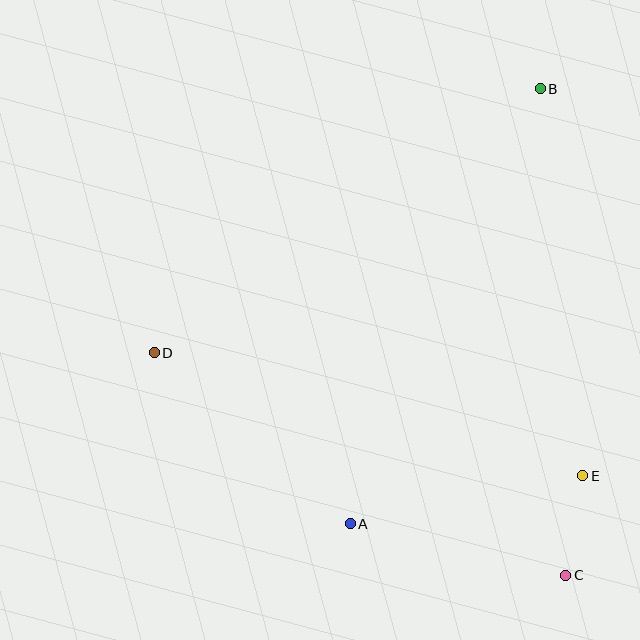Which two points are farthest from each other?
Points B and C are farthest from each other.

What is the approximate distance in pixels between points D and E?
The distance between D and E is approximately 446 pixels.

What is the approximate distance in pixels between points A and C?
The distance between A and C is approximately 222 pixels.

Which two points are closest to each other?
Points C and E are closest to each other.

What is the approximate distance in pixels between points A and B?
The distance between A and B is approximately 475 pixels.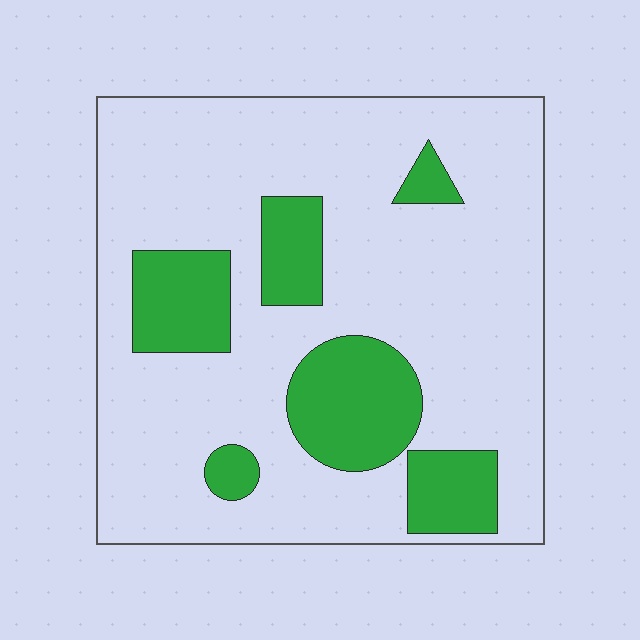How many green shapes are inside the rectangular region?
6.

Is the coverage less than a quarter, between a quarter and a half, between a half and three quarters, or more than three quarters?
Less than a quarter.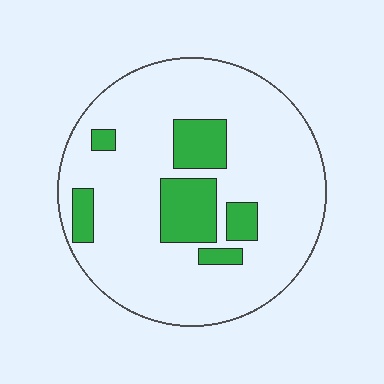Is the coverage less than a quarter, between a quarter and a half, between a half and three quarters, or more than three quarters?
Less than a quarter.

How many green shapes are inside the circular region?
6.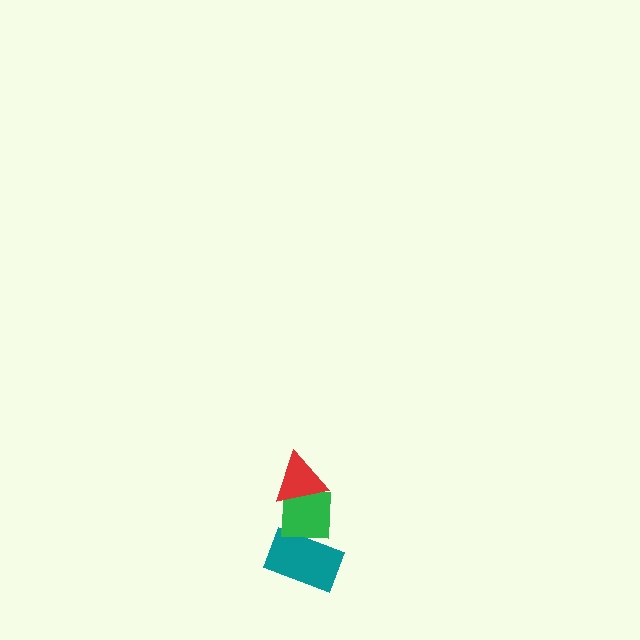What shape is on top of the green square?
The red triangle is on top of the green square.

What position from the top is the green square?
The green square is 2nd from the top.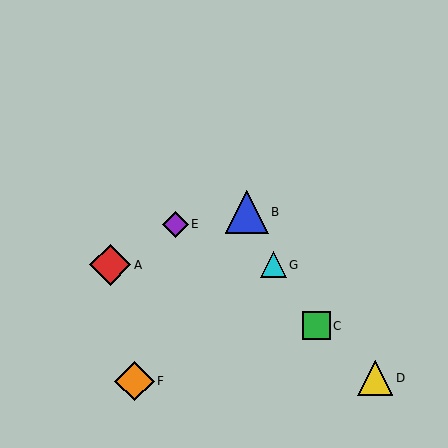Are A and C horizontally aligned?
No, A is at y≈265 and C is at y≈326.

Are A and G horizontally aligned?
Yes, both are at y≈265.